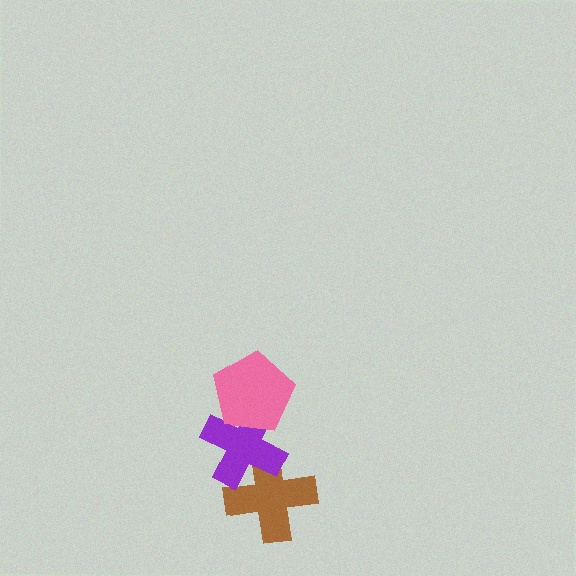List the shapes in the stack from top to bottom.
From top to bottom: the pink pentagon, the purple cross, the brown cross.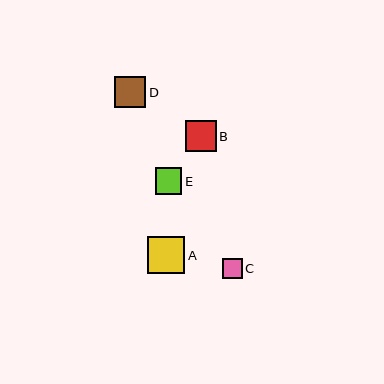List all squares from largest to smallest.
From largest to smallest: A, D, B, E, C.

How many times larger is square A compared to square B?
Square A is approximately 1.2 times the size of square B.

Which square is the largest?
Square A is the largest with a size of approximately 37 pixels.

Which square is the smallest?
Square C is the smallest with a size of approximately 19 pixels.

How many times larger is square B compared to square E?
Square B is approximately 1.2 times the size of square E.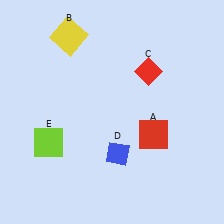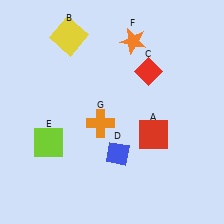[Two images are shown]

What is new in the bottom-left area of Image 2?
An orange cross (G) was added in the bottom-left area of Image 2.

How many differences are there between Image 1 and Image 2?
There are 2 differences between the two images.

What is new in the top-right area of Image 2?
An orange star (F) was added in the top-right area of Image 2.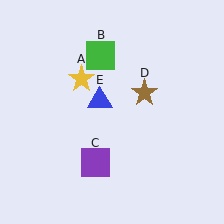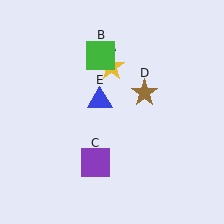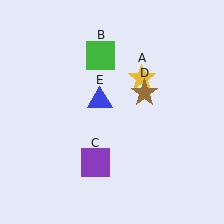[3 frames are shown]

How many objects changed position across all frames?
1 object changed position: yellow star (object A).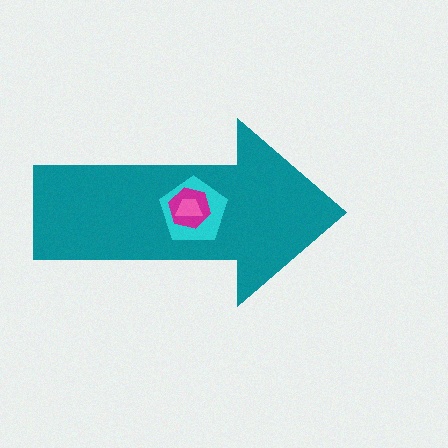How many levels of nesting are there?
4.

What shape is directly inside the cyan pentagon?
The magenta hexagon.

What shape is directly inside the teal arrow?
The cyan pentagon.